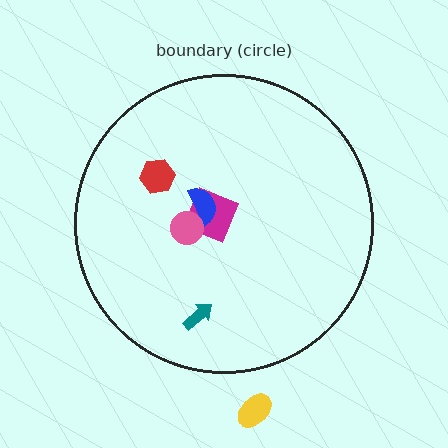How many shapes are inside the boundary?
5 inside, 1 outside.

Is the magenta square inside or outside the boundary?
Inside.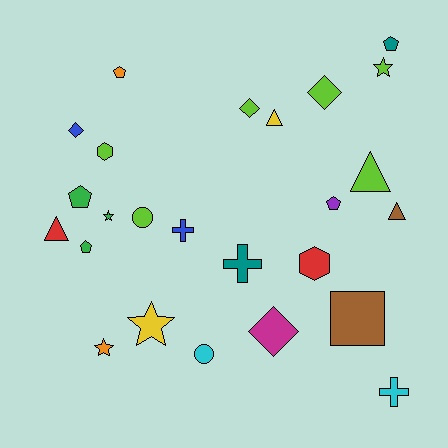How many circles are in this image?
There are 2 circles.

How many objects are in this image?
There are 25 objects.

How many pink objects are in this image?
There are no pink objects.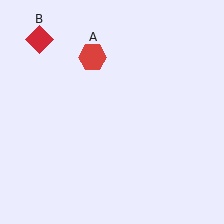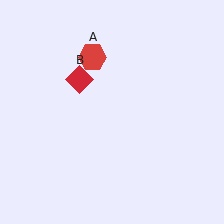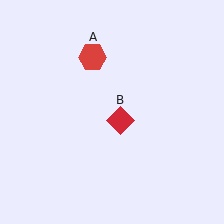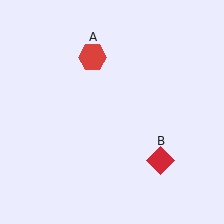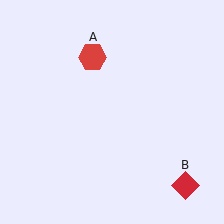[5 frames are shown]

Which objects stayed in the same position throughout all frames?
Red hexagon (object A) remained stationary.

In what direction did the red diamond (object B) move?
The red diamond (object B) moved down and to the right.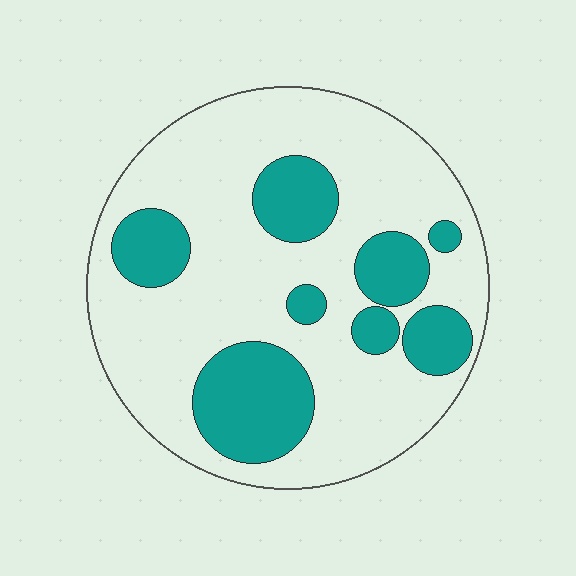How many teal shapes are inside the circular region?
8.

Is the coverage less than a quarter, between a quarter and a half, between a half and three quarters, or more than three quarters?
Between a quarter and a half.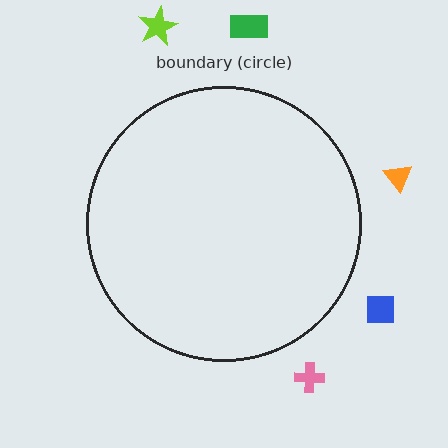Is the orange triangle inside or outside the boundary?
Outside.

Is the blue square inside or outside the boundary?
Outside.